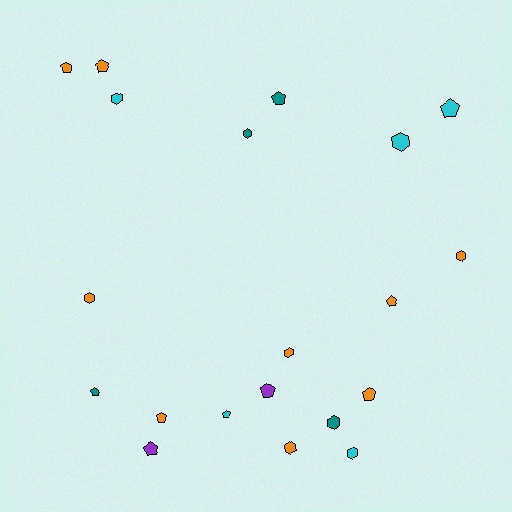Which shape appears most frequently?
Pentagon, with 11 objects.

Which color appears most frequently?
Orange, with 9 objects.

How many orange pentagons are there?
There are 5 orange pentagons.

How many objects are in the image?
There are 20 objects.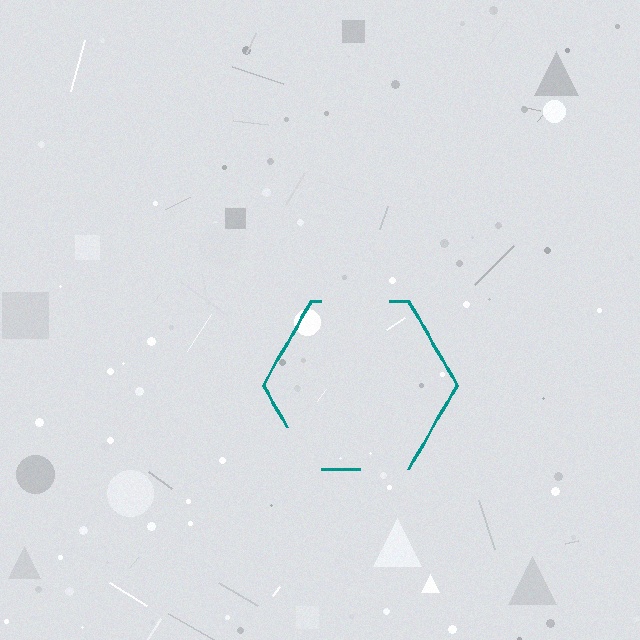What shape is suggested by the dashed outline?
The dashed outline suggests a hexagon.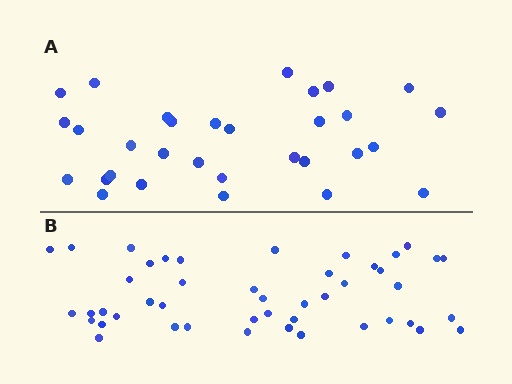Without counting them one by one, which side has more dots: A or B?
Region B (the bottom region) has more dots.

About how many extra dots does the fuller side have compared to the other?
Region B has approximately 15 more dots than region A.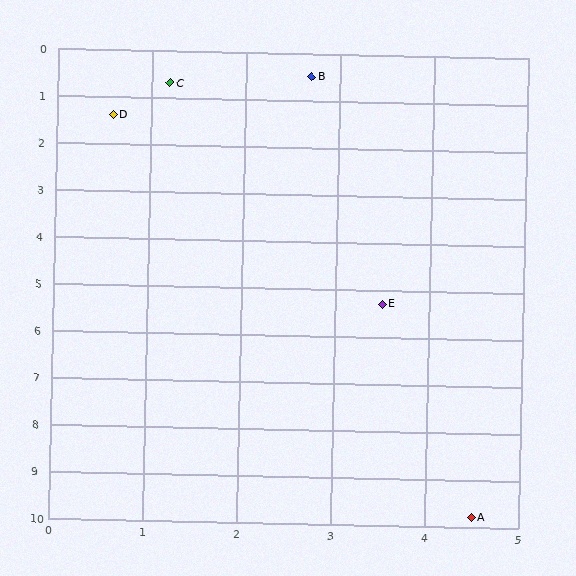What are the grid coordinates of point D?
Point D is at approximately (0.6, 1.4).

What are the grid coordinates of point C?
Point C is at approximately (1.2, 0.7).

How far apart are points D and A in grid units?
Points D and A are about 9.3 grid units apart.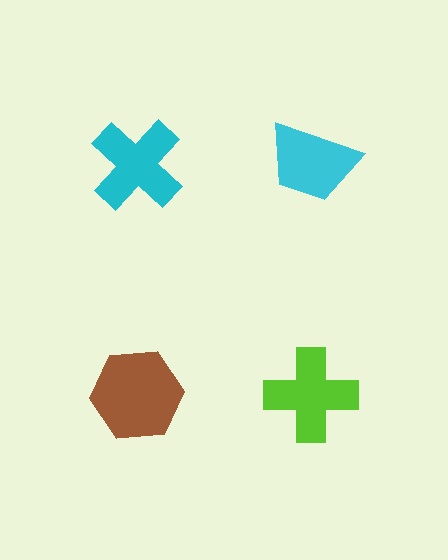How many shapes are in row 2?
2 shapes.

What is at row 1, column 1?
A cyan cross.